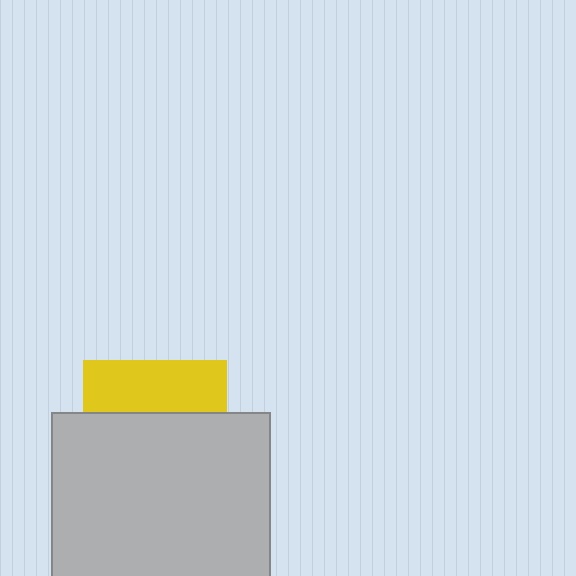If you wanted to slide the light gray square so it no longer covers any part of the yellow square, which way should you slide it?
Slide it down — that is the most direct way to separate the two shapes.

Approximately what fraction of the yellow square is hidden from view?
Roughly 64% of the yellow square is hidden behind the light gray square.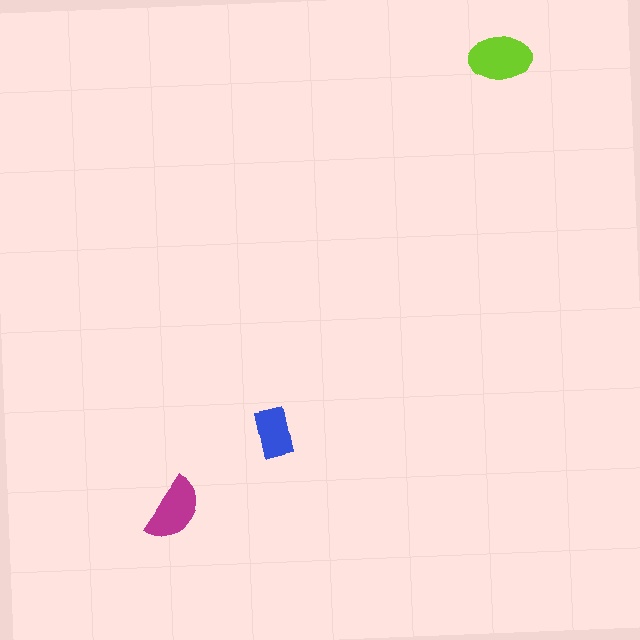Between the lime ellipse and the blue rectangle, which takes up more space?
The lime ellipse.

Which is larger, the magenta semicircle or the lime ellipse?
The lime ellipse.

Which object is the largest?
The lime ellipse.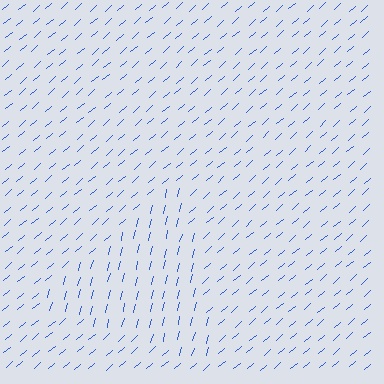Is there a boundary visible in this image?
Yes, there is a texture boundary formed by a change in line orientation.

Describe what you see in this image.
The image is filled with small blue line segments. A triangle region in the image has lines oriented differently from the surrounding lines, creating a visible texture boundary.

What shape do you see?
I see a triangle.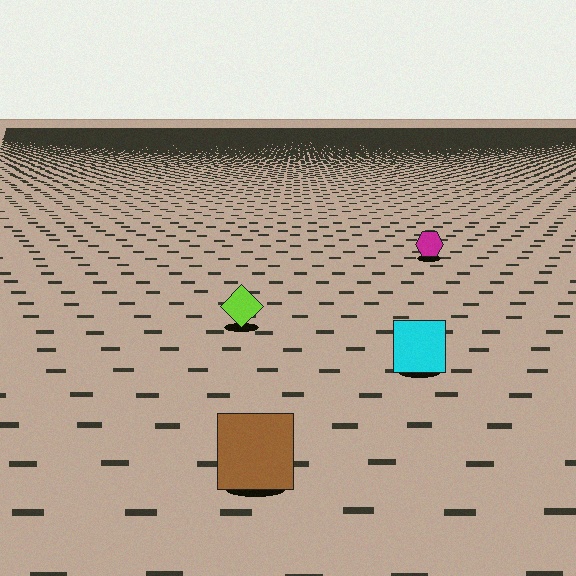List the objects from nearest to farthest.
From nearest to farthest: the brown square, the cyan square, the lime diamond, the magenta hexagon.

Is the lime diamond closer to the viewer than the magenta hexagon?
Yes. The lime diamond is closer — you can tell from the texture gradient: the ground texture is coarser near it.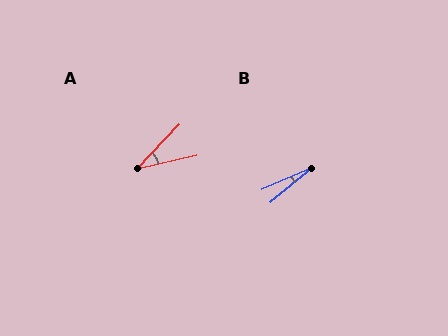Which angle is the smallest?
B, at approximately 16 degrees.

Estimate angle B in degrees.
Approximately 16 degrees.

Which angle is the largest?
A, at approximately 33 degrees.